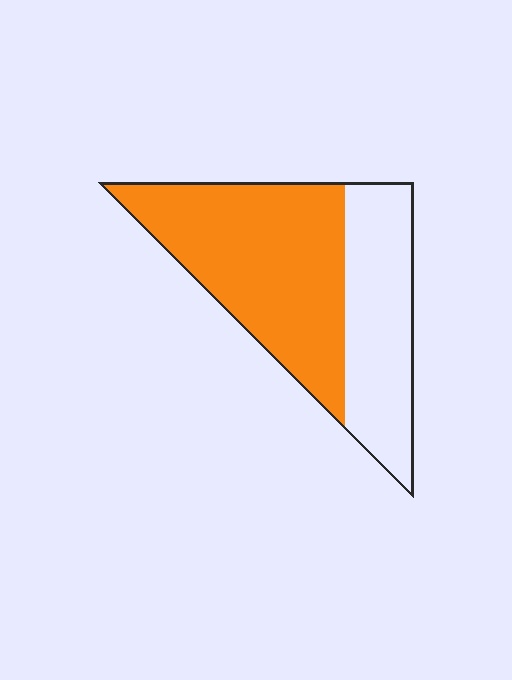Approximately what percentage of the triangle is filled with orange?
Approximately 60%.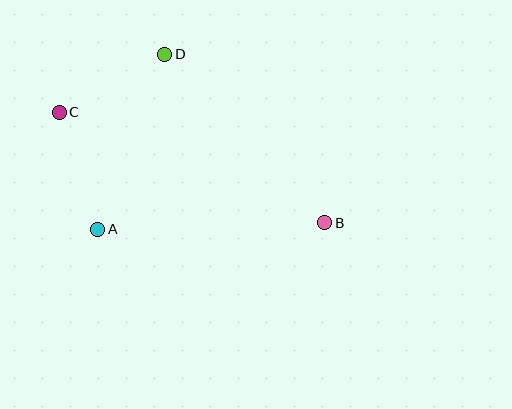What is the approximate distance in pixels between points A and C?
The distance between A and C is approximately 123 pixels.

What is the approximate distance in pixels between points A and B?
The distance between A and B is approximately 227 pixels.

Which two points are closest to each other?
Points C and D are closest to each other.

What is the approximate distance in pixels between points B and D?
The distance between B and D is approximately 232 pixels.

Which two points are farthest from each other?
Points B and C are farthest from each other.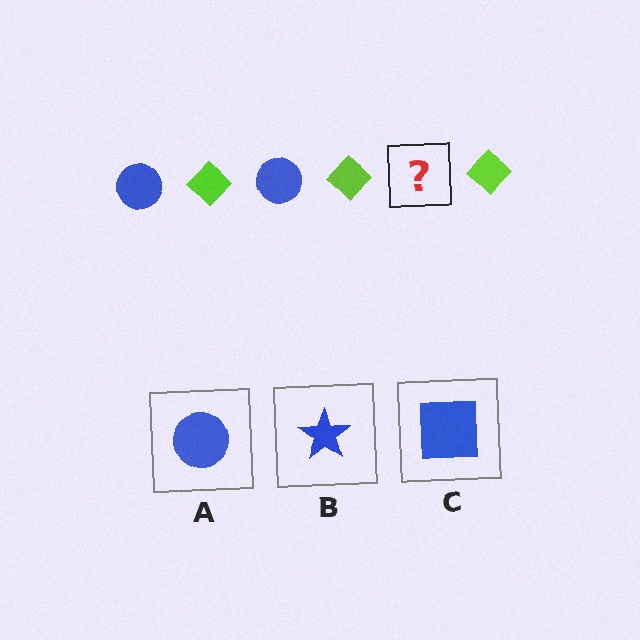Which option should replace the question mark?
Option A.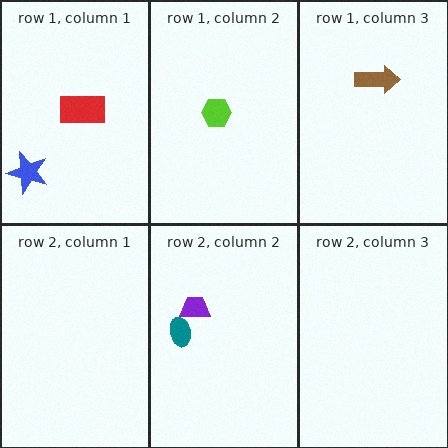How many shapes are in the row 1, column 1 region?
2.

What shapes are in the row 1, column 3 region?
The brown arrow.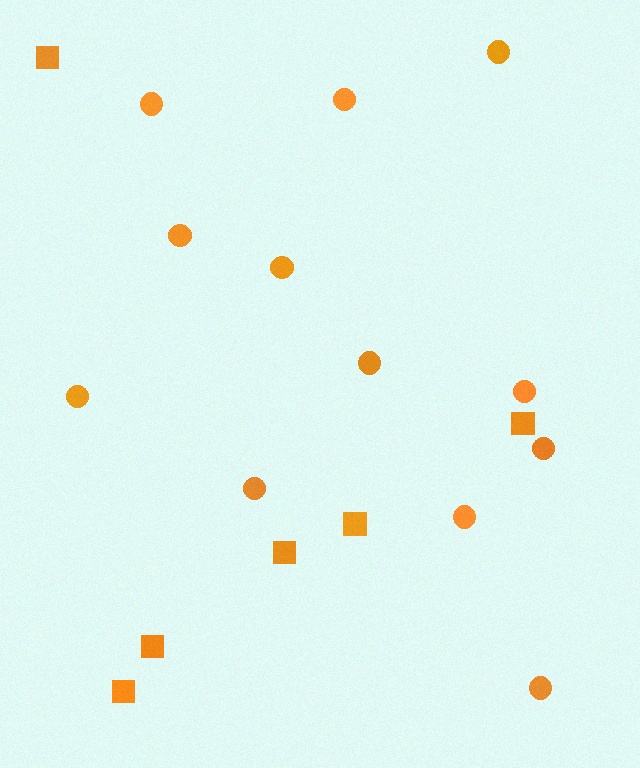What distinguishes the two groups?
There are 2 groups: one group of circles (12) and one group of squares (6).